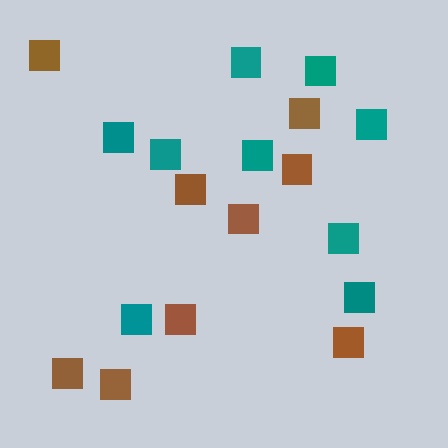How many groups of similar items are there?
There are 2 groups: one group of teal squares (9) and one group of brown squares (9).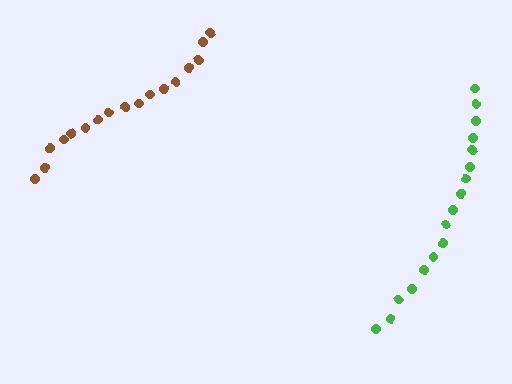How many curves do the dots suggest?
There are 2 distinct paths.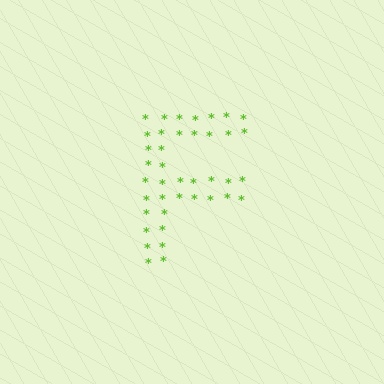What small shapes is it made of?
It is made of small asterisks.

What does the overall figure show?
The overall figure shows the letter F.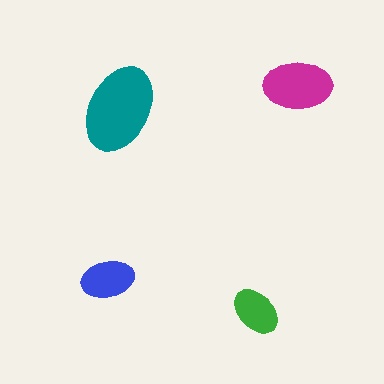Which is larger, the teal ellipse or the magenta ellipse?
The teal one.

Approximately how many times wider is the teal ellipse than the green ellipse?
About 2 times wider.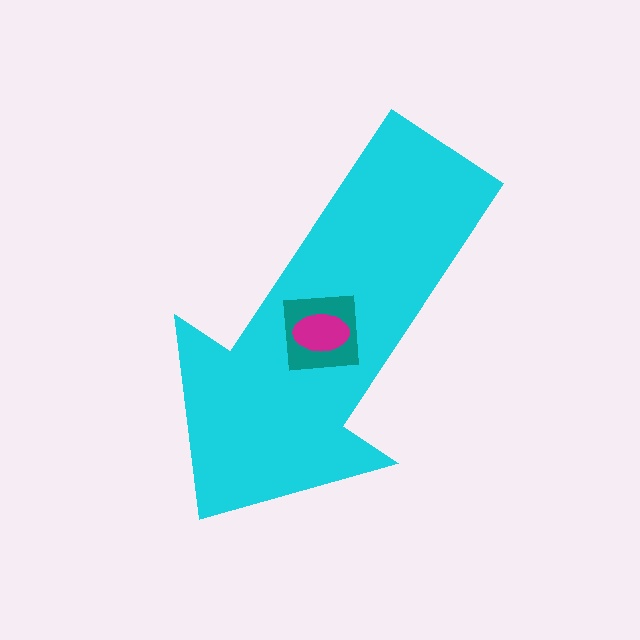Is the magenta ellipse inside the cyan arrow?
Yes.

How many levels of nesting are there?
3.